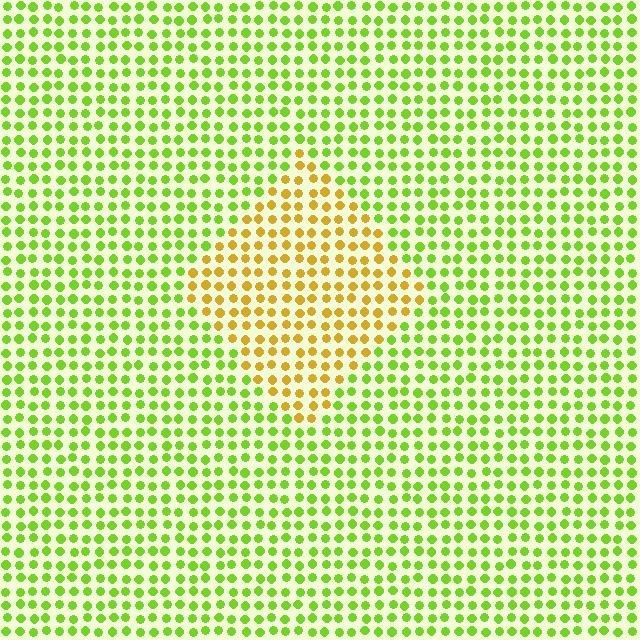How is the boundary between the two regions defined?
The boundary is defined purely by a slight shift in hue (about 48 degrees). Spacing, size, and orientation are identical on both sides.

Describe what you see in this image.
The image is filled with small lime elements in a uniform arrangement. A diamond-shaped region is visible where the elements are tinted to a slightly different hue, forming a subtle color boundary.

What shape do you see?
I see a diamond.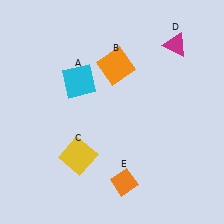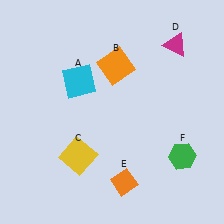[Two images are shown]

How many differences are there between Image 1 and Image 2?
There is 1 difference between the two images.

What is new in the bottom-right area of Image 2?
A green hexagon (F) was added in the bottom-right area of Image 2.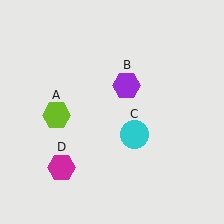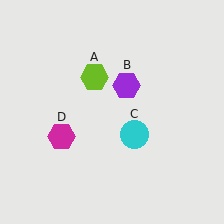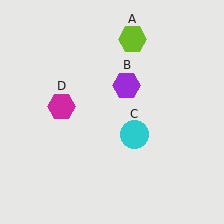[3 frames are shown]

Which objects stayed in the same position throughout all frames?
Purple hexagon (object B) and cyan circle (object C) remained stationary.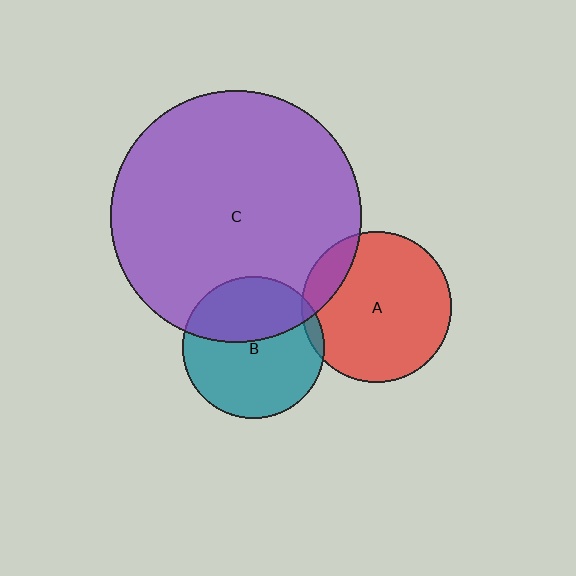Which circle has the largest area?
Circle C (purple).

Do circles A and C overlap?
Yes.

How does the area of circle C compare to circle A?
Approximately 2.8 times.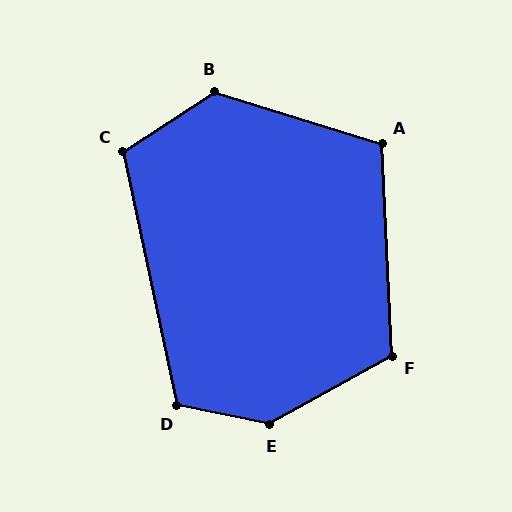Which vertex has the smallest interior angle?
A, at approximately 110 degrees.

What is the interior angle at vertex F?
Approximately 117 degrees (obtuse).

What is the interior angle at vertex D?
Approximately 114 degrees (obtuse).